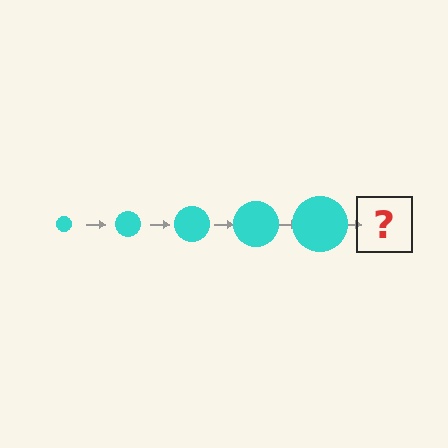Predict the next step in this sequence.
The next step is a cyan circle, larger than the previous one.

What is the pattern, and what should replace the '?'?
The pattern is that the circle gets progressively larger each step. The '?' should be a cyan circle, larger than the previous one.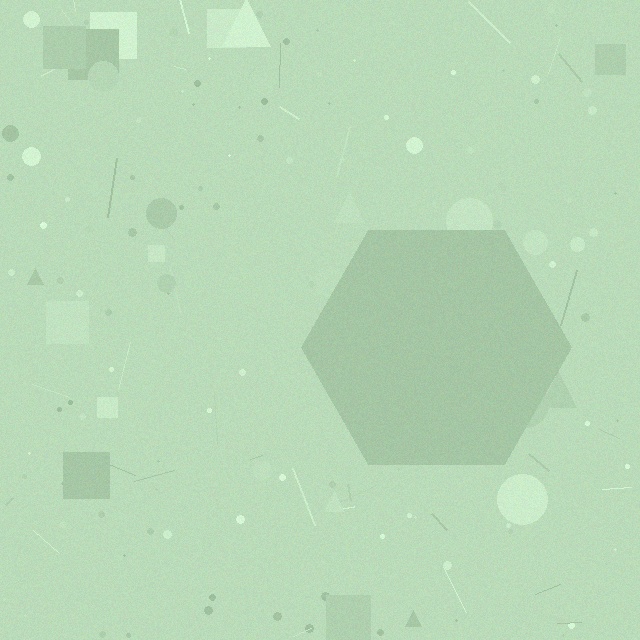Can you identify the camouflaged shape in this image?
The camouflaged shape is a hexagon.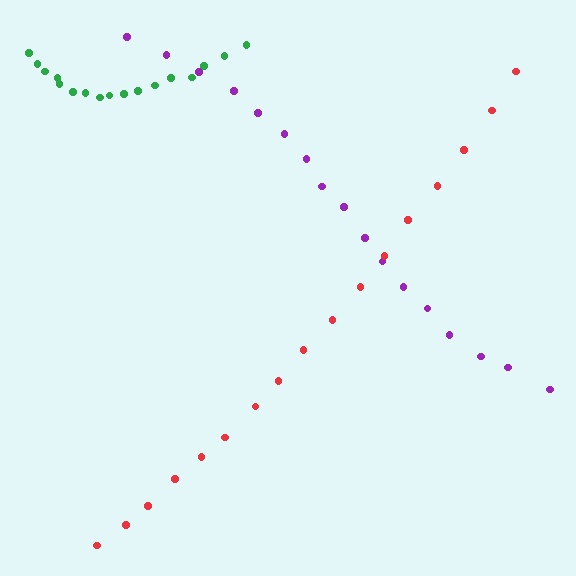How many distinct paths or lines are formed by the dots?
There are 3 distinct paths.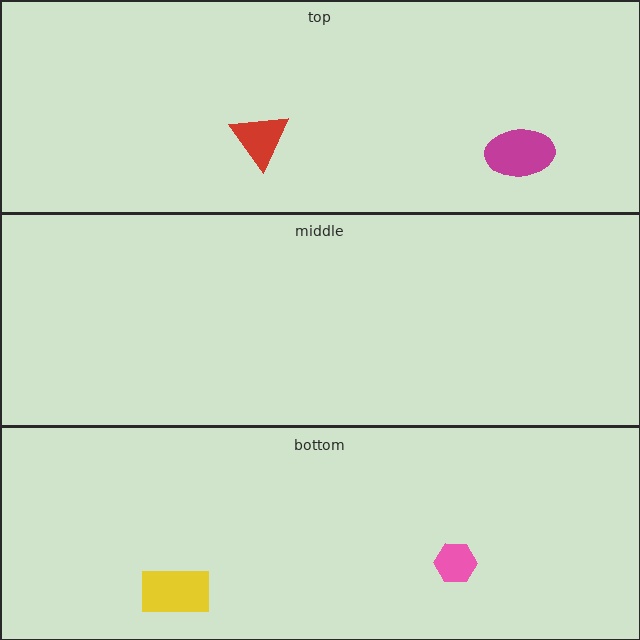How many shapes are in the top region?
2.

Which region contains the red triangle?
The top region.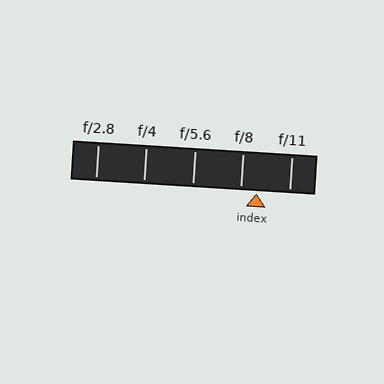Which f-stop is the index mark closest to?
The index mark is closest to f/8.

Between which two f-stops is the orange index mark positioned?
The index mark is between f/8 and f/11.